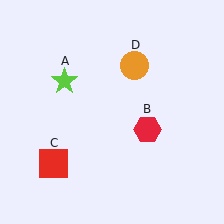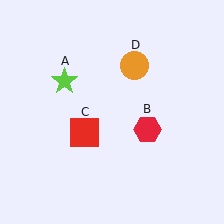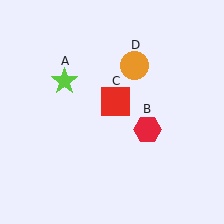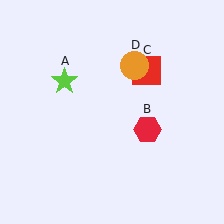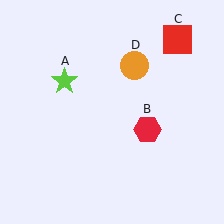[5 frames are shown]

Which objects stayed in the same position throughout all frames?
Lime star (object A) and red hexagon (object B) and orange circle (object D) remained stationary.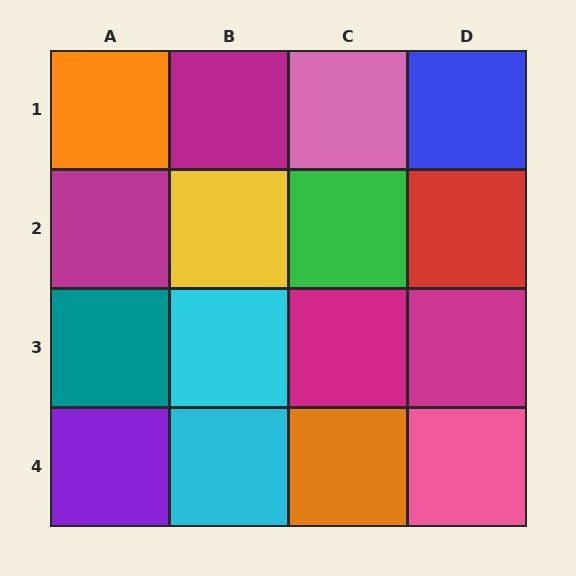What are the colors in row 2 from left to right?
Magenta, yellow, green, red.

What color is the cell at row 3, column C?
Magenta.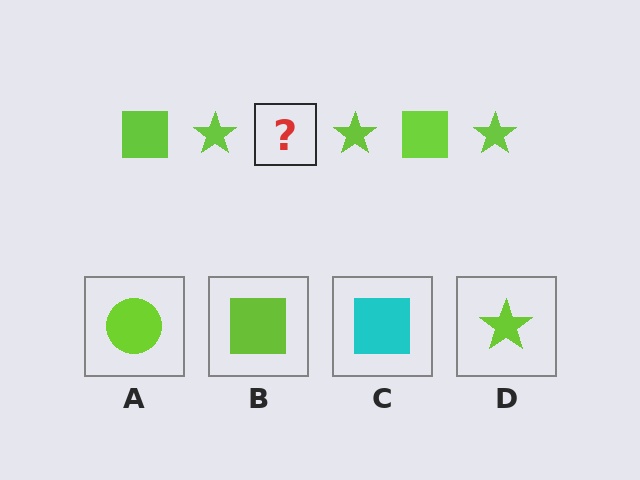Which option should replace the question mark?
Option B.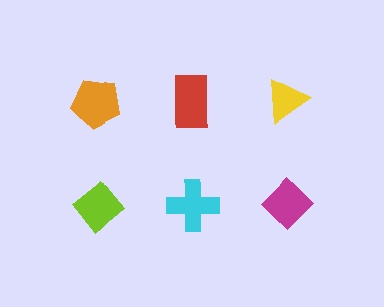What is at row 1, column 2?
A red rectangle.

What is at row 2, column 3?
A magenta diamond.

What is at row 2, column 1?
A lime diamond.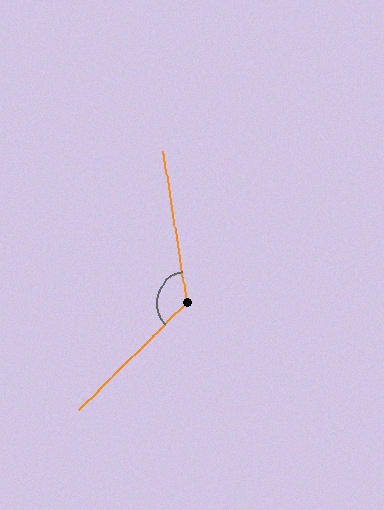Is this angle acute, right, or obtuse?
It is obtuse.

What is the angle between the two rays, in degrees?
Approximately 126 degrees.